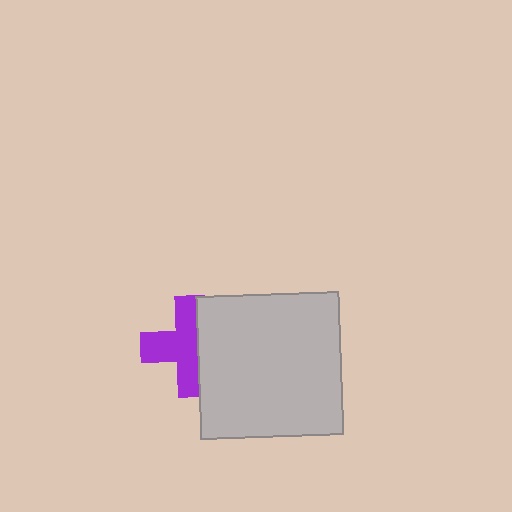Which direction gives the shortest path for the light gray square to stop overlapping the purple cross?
Moving right gives the shortest separation.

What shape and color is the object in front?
The object in front is a light gray square.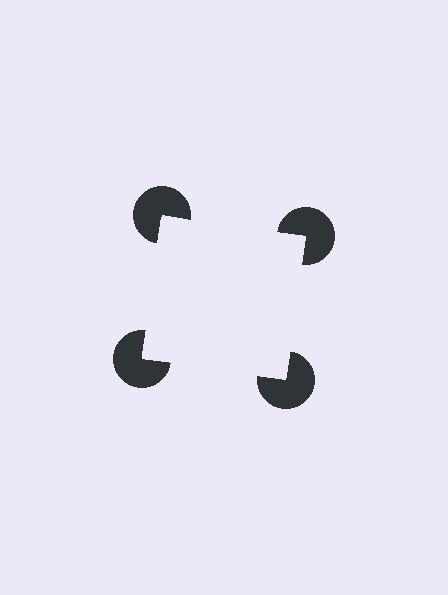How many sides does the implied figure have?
4 sides.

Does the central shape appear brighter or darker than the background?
It typically appears slightly brighter than the background, even though no actual brightness change is drawn.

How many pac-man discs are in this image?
There are 4 — one at each vertex of the illusory square.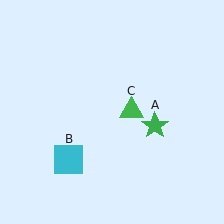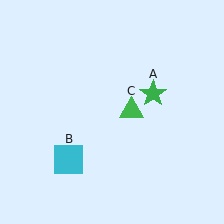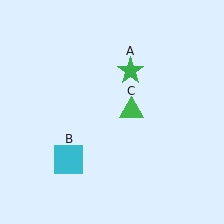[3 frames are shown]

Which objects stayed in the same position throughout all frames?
Cyan square (object B) and green triangle (object C) remained stationary.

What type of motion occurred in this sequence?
The green star (object A) rotated counterclockwise around the center of the scene.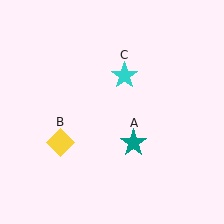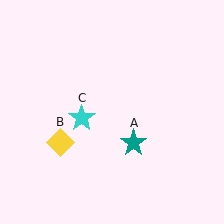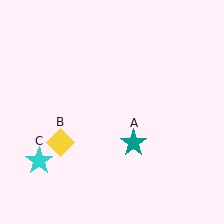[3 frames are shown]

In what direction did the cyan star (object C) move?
The cyan star (object C) moved down and to the left.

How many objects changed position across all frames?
1 object changed position: cyan star (object C).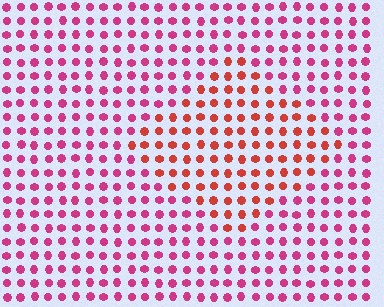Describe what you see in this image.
The image is filled with small magenta elements in a uniform arrangement. A diamond-shaped region is visible where the elements are tinted to a slightly different hue, forming a subtle color boundary.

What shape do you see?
I see a diamond.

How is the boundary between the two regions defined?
The boundary is defined purely by a slight shift in hue (about 34 degrees). Spacing, size, and orientation are identical on both sides.